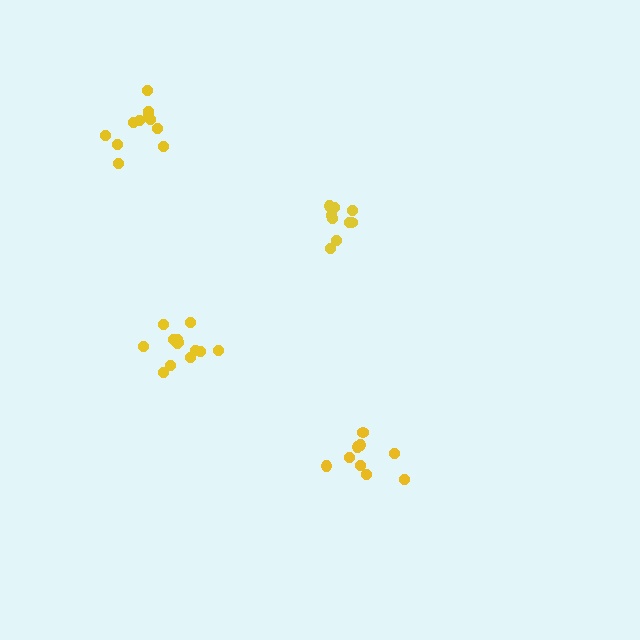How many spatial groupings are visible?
There are 4 spatial groupings.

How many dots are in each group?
Group 1: 11 dots, Group 2: 9 dots, Group 3: 9 dots, Group 4: 13 dots (42 total).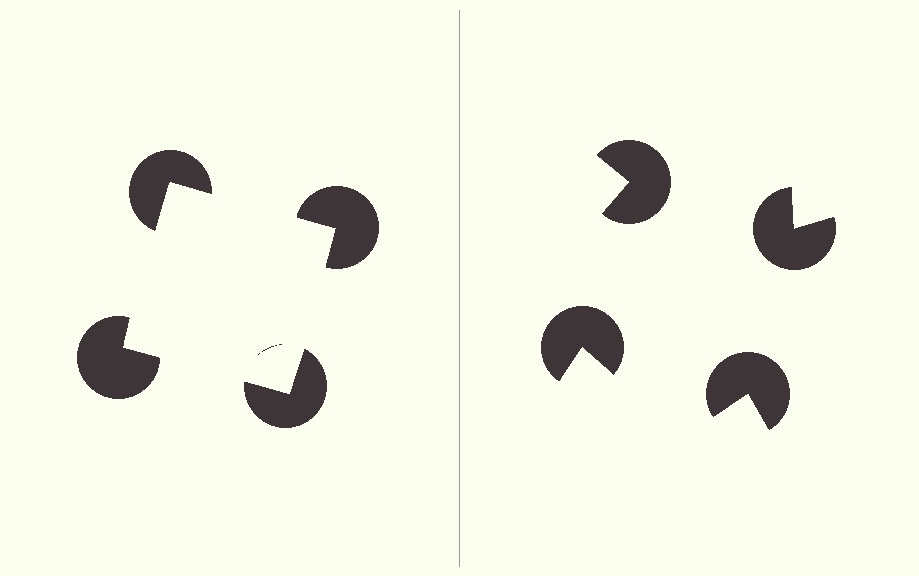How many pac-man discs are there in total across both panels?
8 — 4 on each side.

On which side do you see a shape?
An illusory square appears on the left side. On the right side the wedge cuts are rotated, so no coherent shape forms.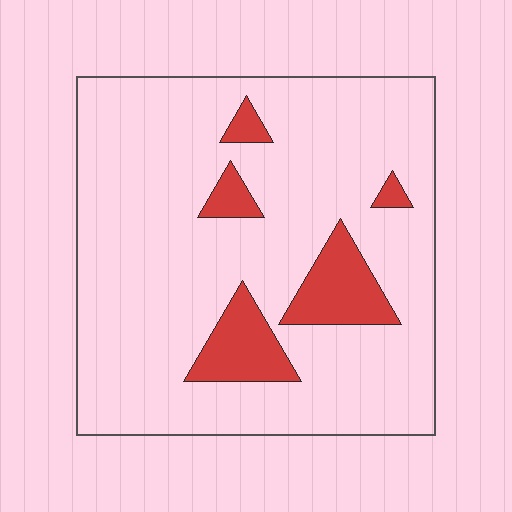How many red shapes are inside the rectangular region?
5.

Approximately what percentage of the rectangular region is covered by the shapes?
Approximately 15%.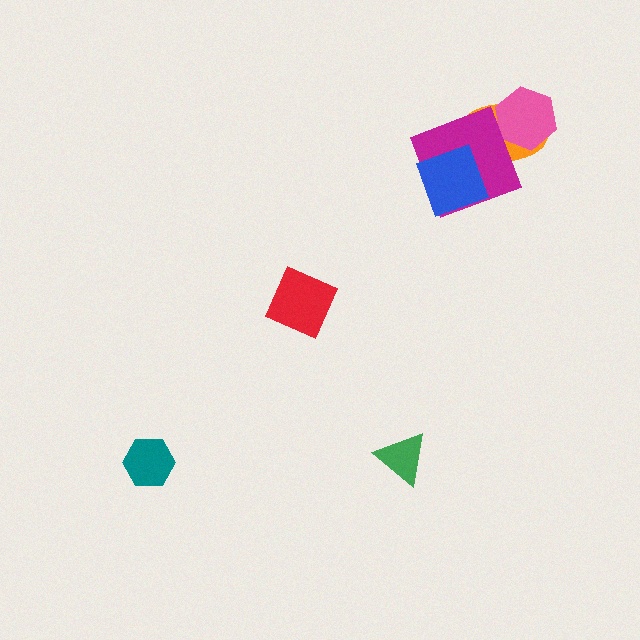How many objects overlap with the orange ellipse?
2 objects overlap with the orange ellipse.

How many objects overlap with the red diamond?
0 objects overlap with the red diamond.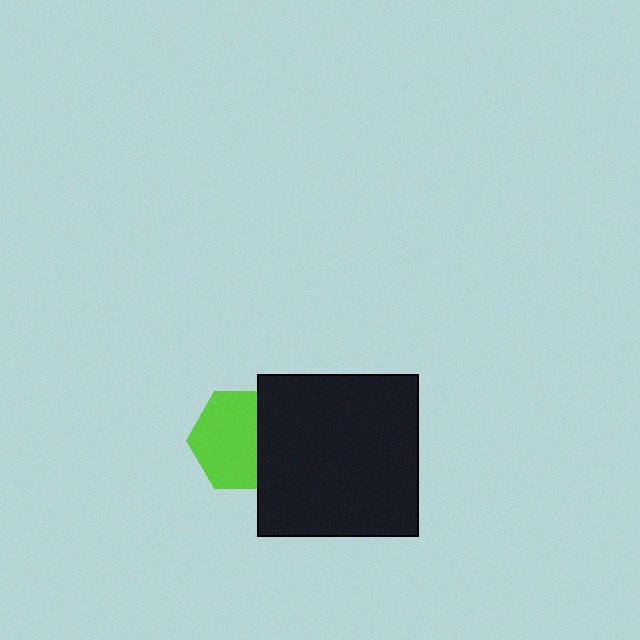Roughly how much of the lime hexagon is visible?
Most of it is visible (roughly 68%).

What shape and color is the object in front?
The object in front is a black square.